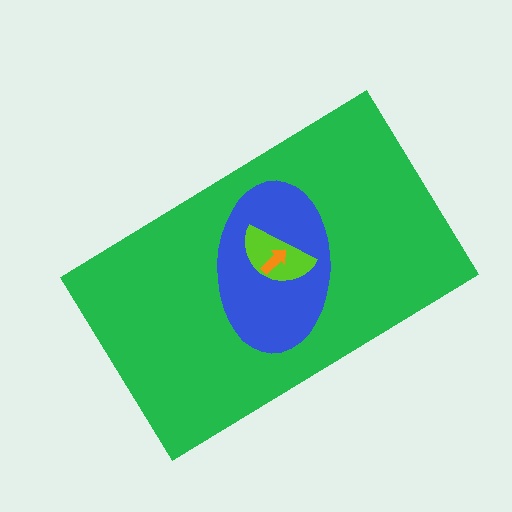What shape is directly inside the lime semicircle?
The orange arrow.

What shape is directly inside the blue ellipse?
The lime semicircle.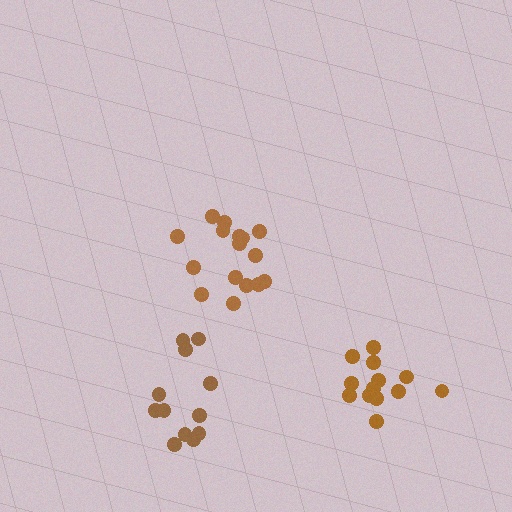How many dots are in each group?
Group 1: 16 dots, Group 2: 12 dots, Group 3: 13 dots (41 total).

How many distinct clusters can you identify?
There are 3 distinct clusters.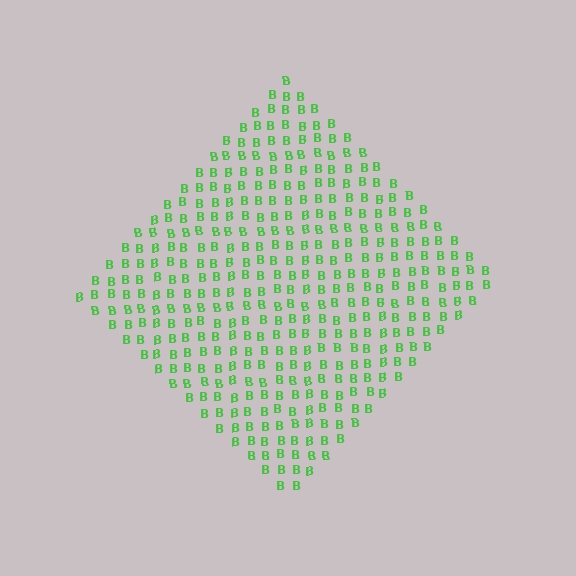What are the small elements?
The small elements are letter B's.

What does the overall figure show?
The overall figure shows a diamond.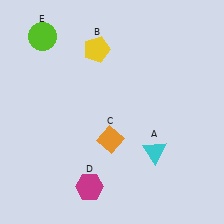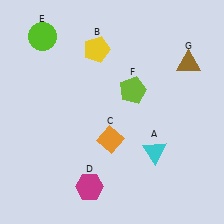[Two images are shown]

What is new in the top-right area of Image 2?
A brown triangle (G) was added in the top-right area of Image 2.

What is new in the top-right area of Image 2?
A lime pentagon (F) was added in the top-right area of Image 2.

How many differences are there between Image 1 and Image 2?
There are 2 differences between the two images.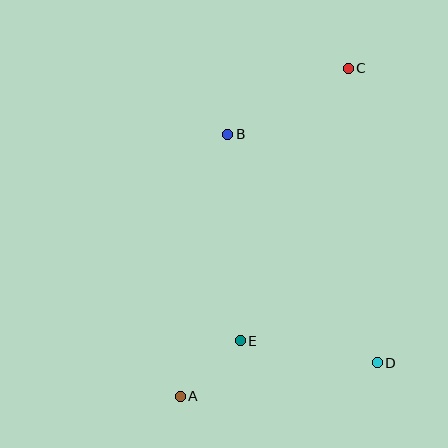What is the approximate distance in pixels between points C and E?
The distance between C and E is approximately 293 pixels.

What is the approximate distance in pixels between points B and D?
The distance between B and D is approximately 273 pixels.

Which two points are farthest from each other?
Points A and C are farthest from each other.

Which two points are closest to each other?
Points A and E are closest to each other.